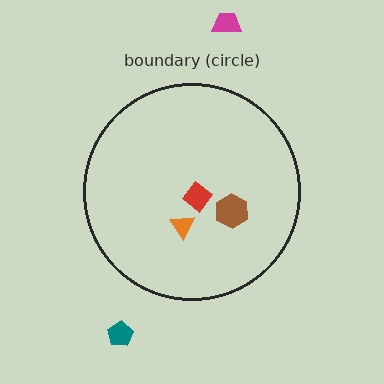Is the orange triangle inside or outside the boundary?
Inside.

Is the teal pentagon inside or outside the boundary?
Outside.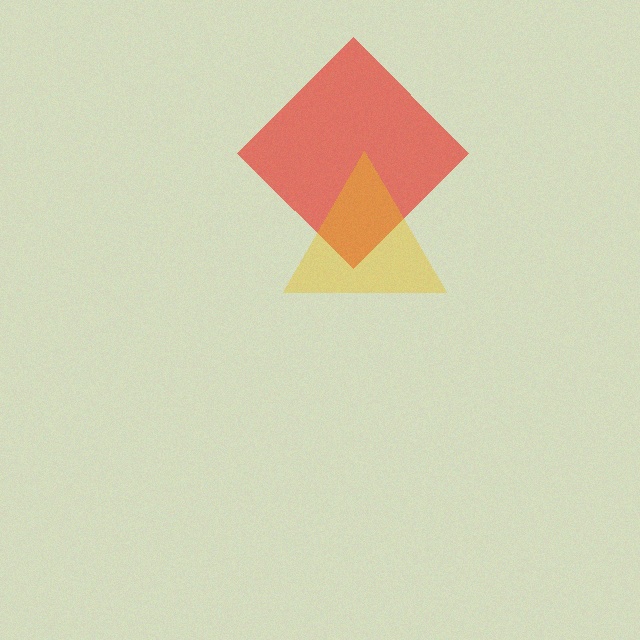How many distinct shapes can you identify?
There are 2 distinct shapes: a red diamond, a yellow triangle.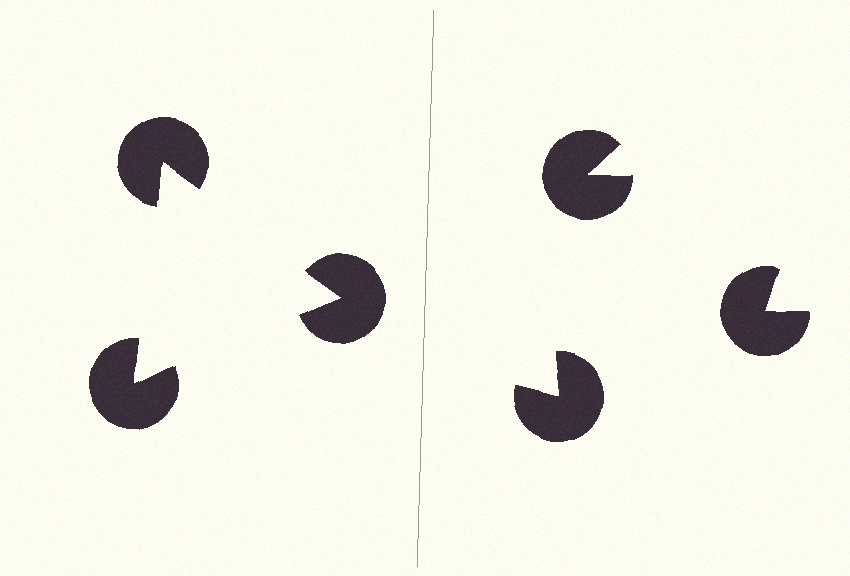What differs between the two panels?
The pac-man discs are positioned identically on both sides; only the wedge orientations differ. On the left they align to a triangle; on the right they are misaligned.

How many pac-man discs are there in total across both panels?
6 — 3 on each side.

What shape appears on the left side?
An illusory triangle.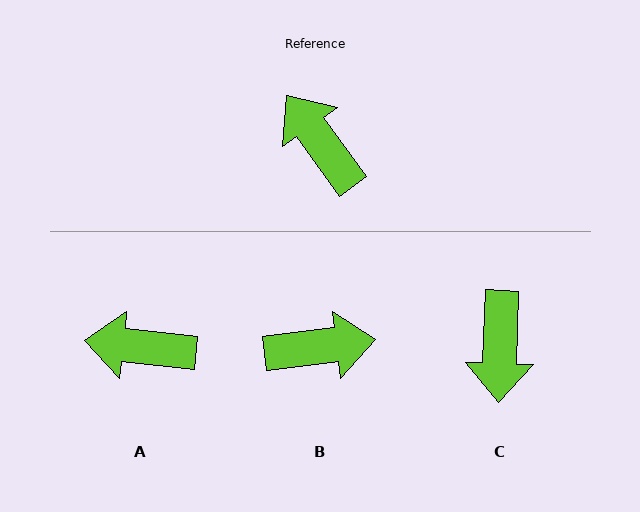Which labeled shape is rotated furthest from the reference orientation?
C, about 142 degrees away.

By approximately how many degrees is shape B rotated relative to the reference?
Approximately 119 degrees clockwise.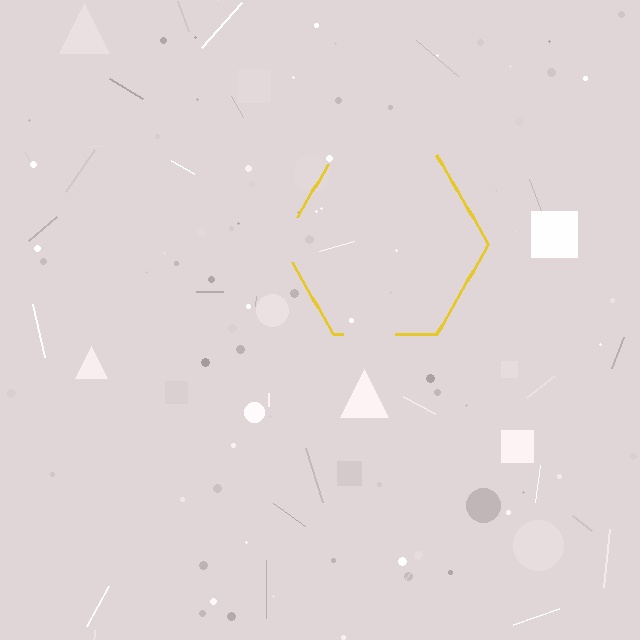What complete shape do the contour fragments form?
The contour fragments form a hexagon.